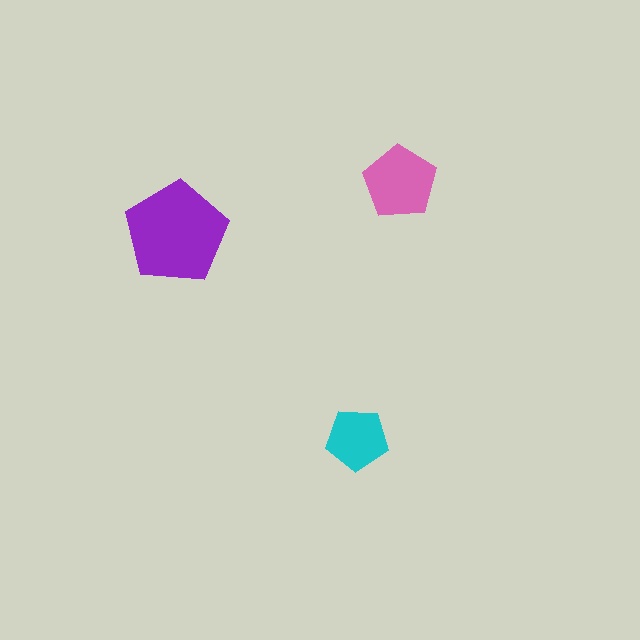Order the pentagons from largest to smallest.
the purple one, the pink one, the cyan one.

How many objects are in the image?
There are 3 objects in the image.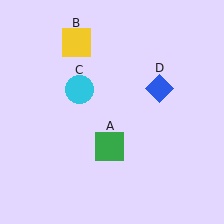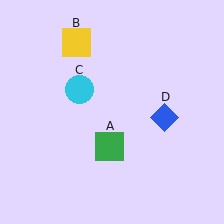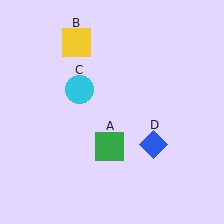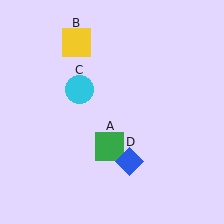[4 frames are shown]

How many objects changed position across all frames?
1 object changed position: blue diamond (object D).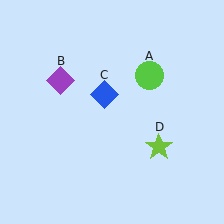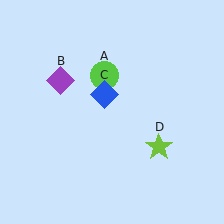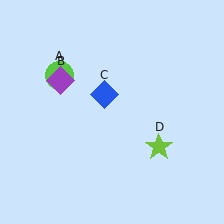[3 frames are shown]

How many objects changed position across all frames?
1 object changed position: lime circle (object A).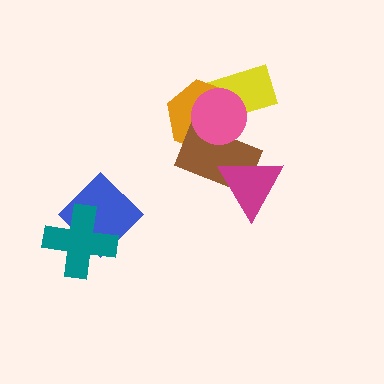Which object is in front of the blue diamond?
The teal cross is in front of the blue diamond.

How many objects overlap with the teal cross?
1 object overlaps with the teal cross.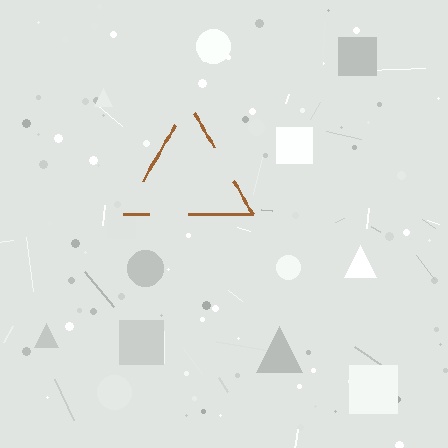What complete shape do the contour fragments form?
The contour fragments form a triangle.